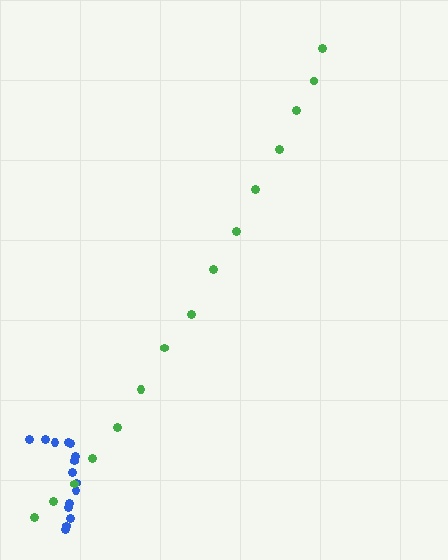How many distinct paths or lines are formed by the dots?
There are 2 distinct paths.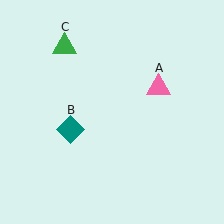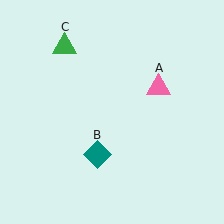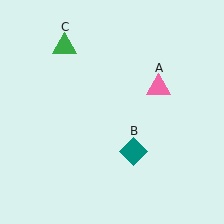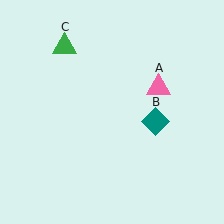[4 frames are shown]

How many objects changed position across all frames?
1 object changed position: teal diamond (object B).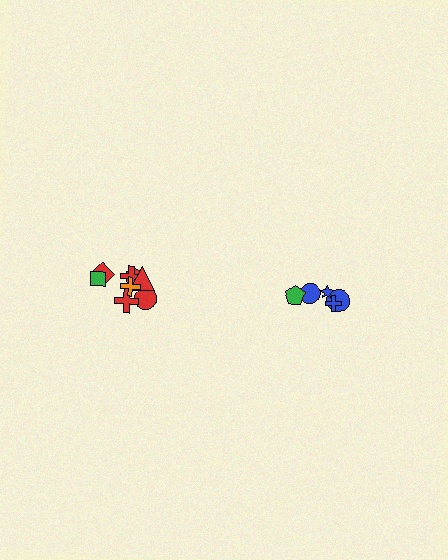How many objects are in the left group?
There are 8 objects.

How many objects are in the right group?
There are 5 objects.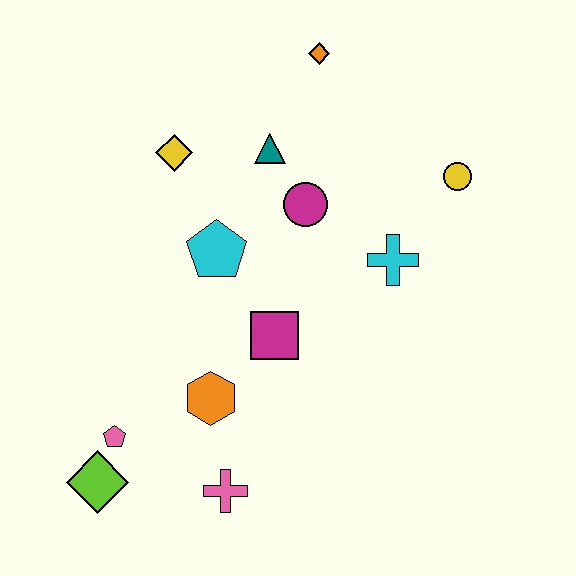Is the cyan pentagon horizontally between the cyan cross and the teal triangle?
No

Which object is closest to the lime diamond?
The pink pentagon is closest to the lime diamond.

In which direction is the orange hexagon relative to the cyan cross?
The orange hexagon is to the left of the cyan cross.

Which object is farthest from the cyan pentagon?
The lime diamond is farthest from the cyan pentagon.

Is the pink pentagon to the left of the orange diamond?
Yes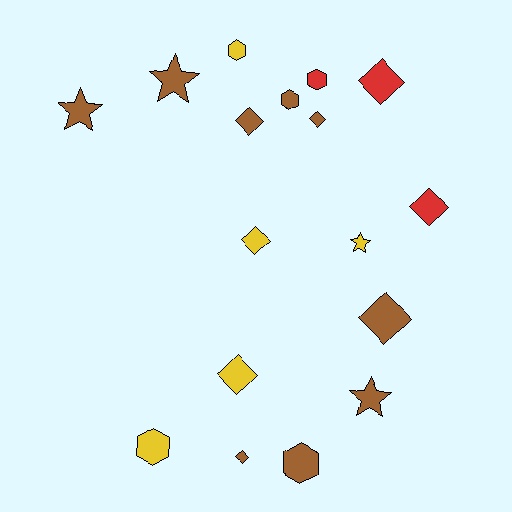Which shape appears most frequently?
Diamond, with 8 objects.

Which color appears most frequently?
Brown, with 9 objects.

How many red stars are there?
There are no red stars.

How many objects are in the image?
There are 17 objects.